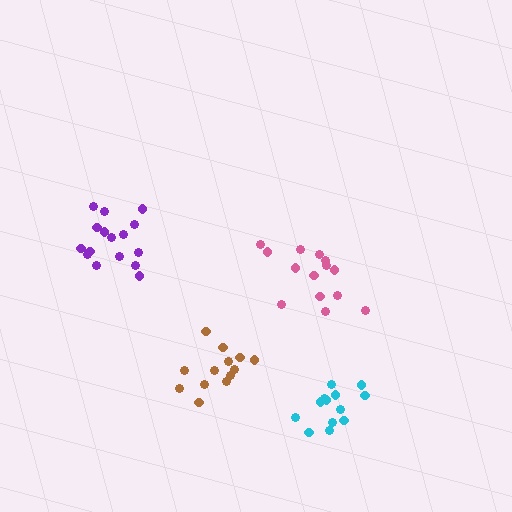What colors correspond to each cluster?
The clusters are colored: purple, pink, cyan, brown.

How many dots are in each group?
Group 1: 16 dots, Group 2: 14 dots, Group 3: 13 dots, Group 4: 13 dots (56 total).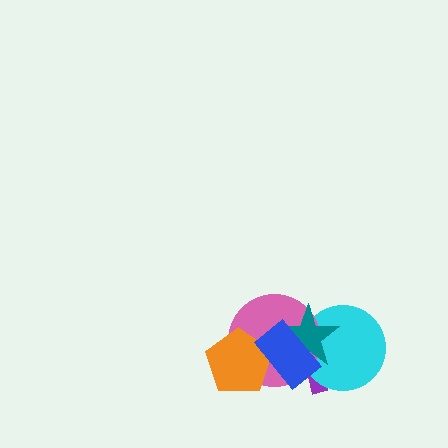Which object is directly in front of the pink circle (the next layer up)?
The orange pentagon is directly in front of the pink circle.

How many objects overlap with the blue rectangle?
5 objects overlap with the blue rectangle.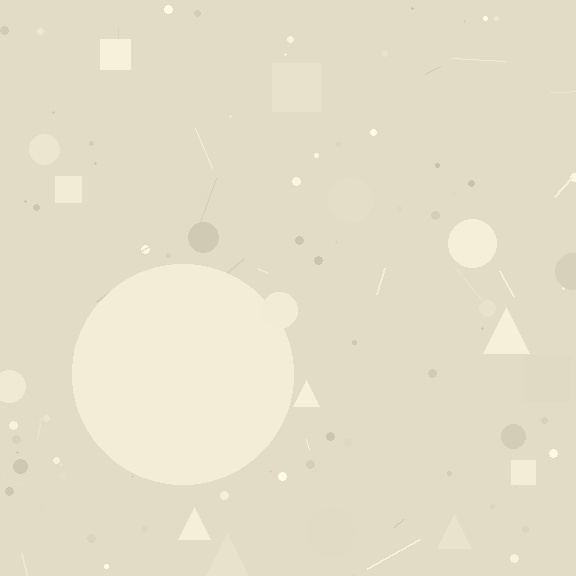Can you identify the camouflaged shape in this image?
The camouflaged shape is a circle.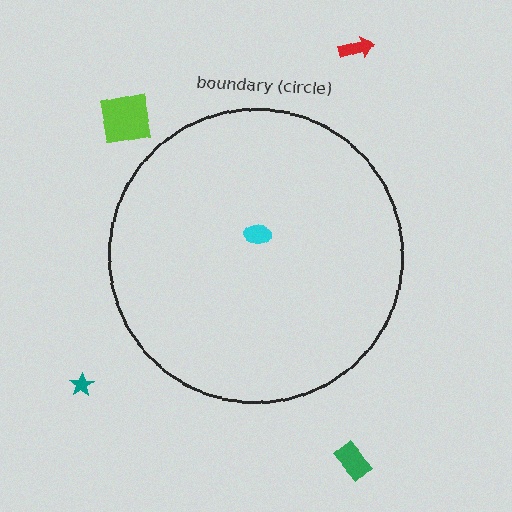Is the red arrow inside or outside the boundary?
Outside.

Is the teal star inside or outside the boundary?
Outside.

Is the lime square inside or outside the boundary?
Outside.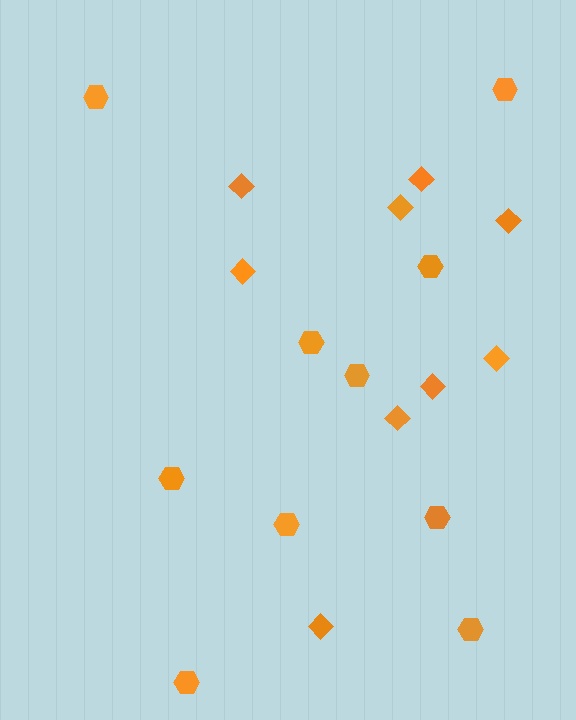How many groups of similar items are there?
There are 2 groups: one group of diamonds (9) and one group of hexagons (10).